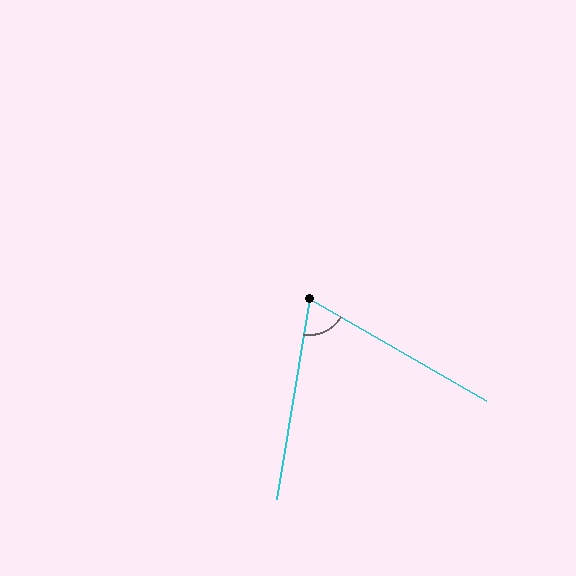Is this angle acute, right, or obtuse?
It is acute.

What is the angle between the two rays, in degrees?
Approximately 69 degrees.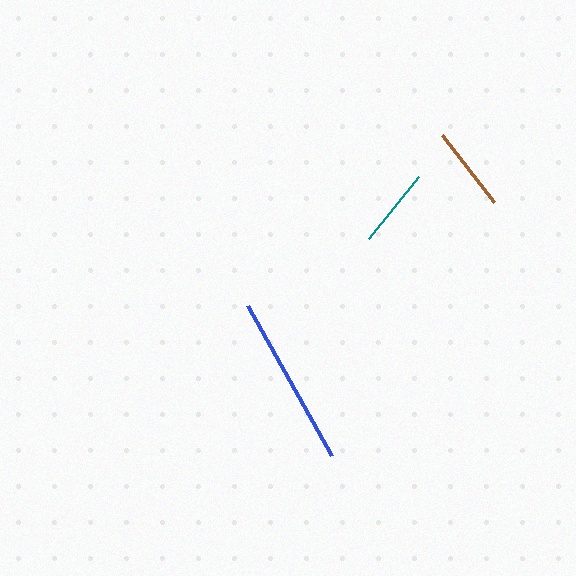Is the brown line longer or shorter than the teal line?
The brown line is longer than the teal line.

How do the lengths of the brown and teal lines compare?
The brown and teal lines are approximately the same length.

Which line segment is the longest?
The blue line is the longest at approximately 172 pixels.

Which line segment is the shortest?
The teal line is the shortest at approximately 80 pixels.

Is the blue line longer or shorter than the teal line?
The blue line is longer than the teal line.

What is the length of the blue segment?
The blue segment is approximately 172 pixels long.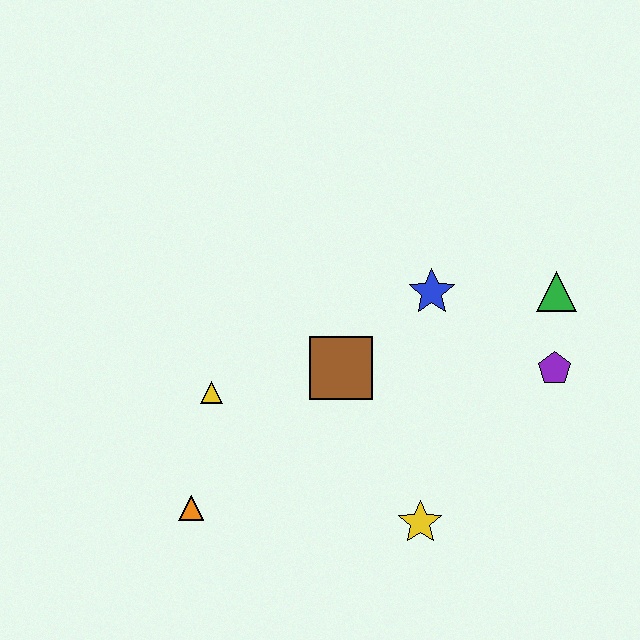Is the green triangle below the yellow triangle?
No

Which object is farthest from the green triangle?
The orange triangle is farthest from the green triangle.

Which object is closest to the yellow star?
The brown square is closest to the yellow star.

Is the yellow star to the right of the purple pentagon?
No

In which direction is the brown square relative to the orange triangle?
The brown square is to the right of the orange triangle.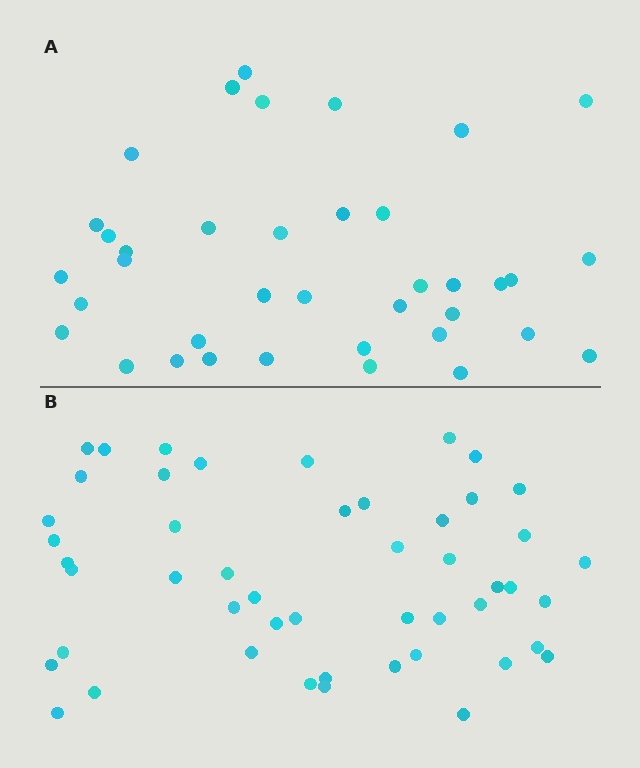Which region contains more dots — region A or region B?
Region B (the bottom region) has more dots.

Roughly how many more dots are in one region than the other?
Region B has roughly 12 or so more dots than region A.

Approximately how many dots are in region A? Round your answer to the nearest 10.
About 40 dots. (The exact count is 38, which rounds to 40.)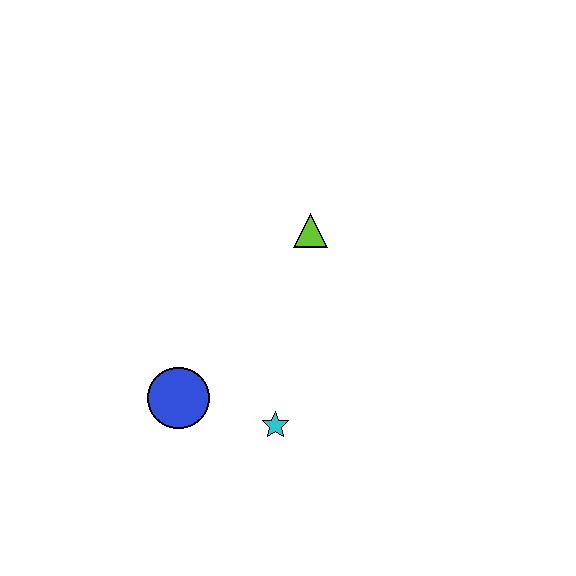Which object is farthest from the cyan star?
The lime triangle is farthest from the cyan star.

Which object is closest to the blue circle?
The cyan star is closest to the blue circle.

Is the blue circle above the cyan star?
Yes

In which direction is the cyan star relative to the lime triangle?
The cyan star is below the lime triangle.